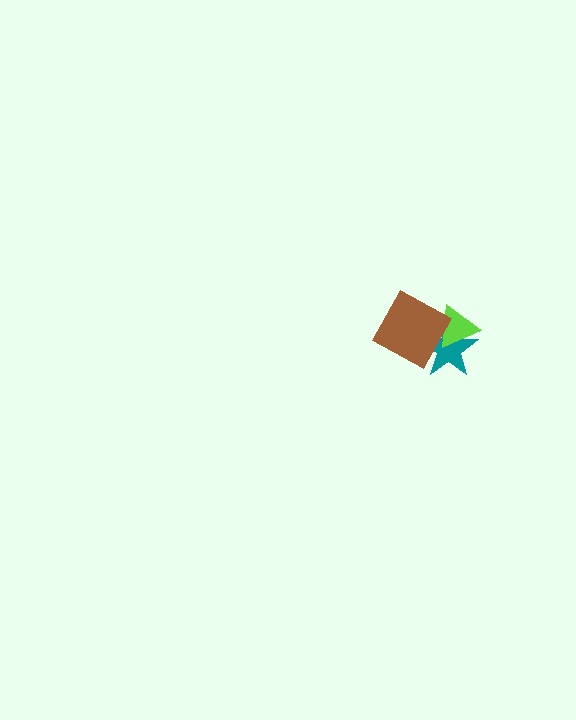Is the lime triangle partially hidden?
Yes, it is partially covered by another shape.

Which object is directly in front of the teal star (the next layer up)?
The lime triangle is directly in front of the teal star.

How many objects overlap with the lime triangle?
2 objects overlap with the lime triangle.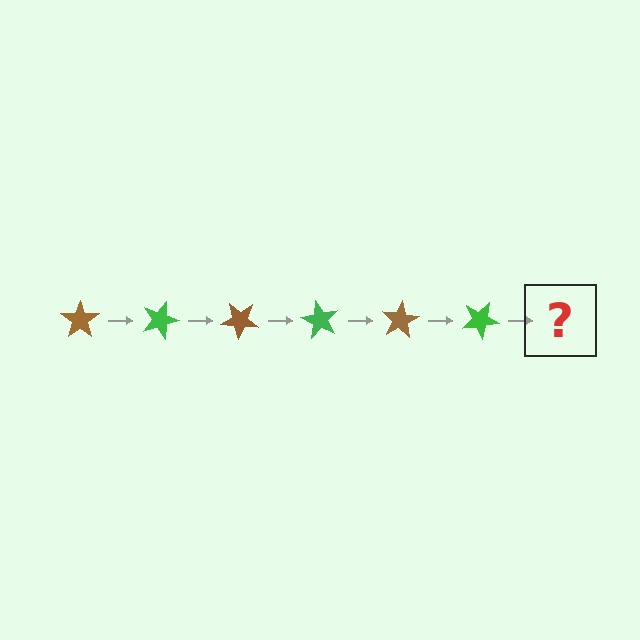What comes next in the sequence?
The next element should be a brown star, rotated 120 degrees from the start.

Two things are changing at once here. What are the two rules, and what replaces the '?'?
The two rules are that it rotates 20 degrees each step and the color cycles through brown and green. The '?' should be a brown star, rotated 120 degrees from the start.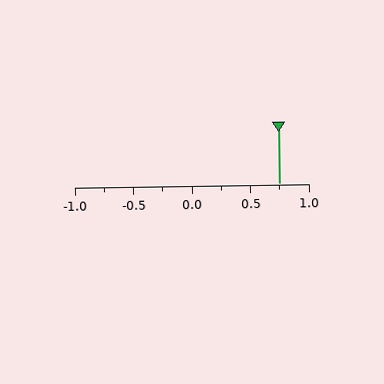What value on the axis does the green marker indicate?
The marker indicates approximately 0.75.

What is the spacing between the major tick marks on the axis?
The major ticks are spaced 0.5 apart.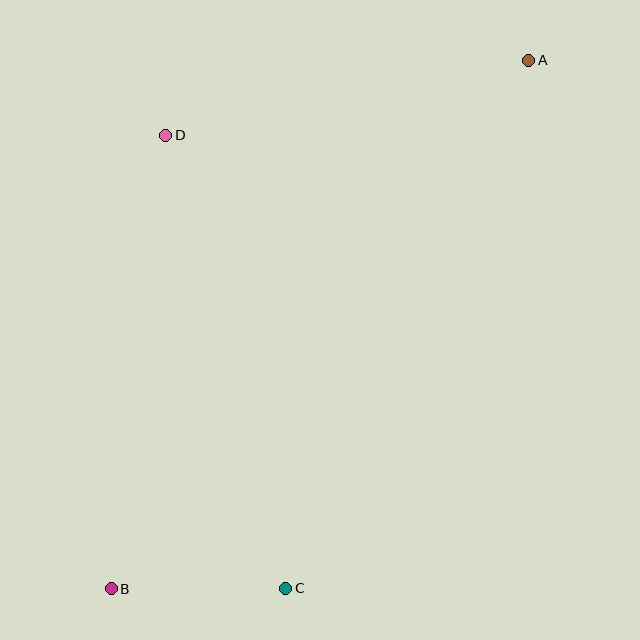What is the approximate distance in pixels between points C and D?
The distance between C and D is approximately 469 pixels.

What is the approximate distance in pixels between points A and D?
The distance between A and D is approximately 371 pixels.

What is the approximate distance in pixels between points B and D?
The distance between B and D is approximately 457 pixels.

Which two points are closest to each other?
Points B and C are closest to each other.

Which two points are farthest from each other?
Points A and B are farthest from each other.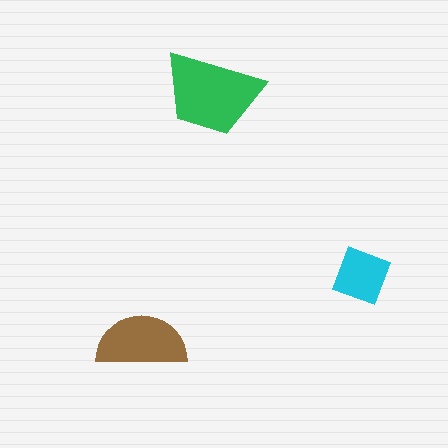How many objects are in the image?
There are 3 objects in the image.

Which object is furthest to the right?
The cyan square is rightmost.